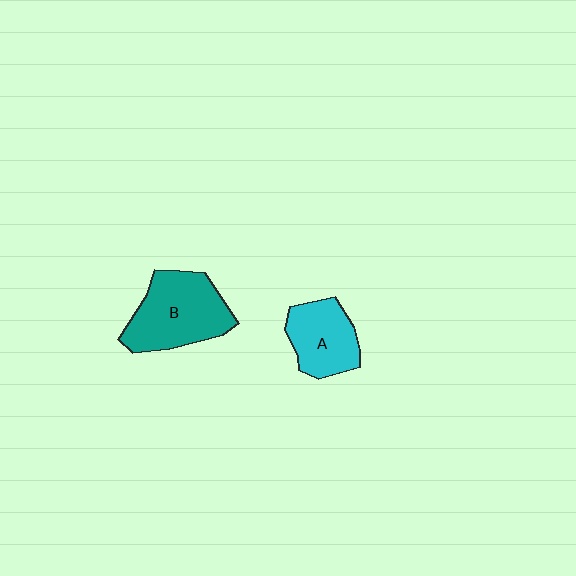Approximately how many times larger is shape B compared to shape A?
Approximately 1.4 times.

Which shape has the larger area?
Shape B (teal).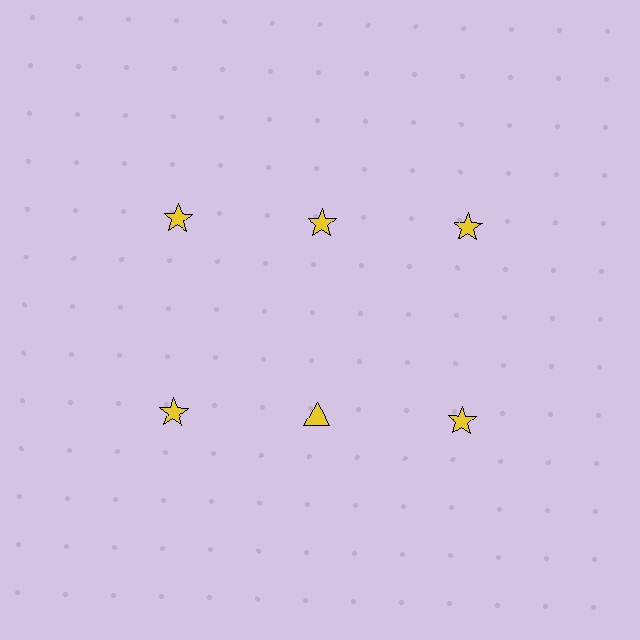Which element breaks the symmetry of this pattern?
The yellow triangle in the second row, second from left column breaks the symmetry. All other shapes are yellow stars.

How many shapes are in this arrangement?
There are 6 shapes arranged in a grid pattern.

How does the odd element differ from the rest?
It has a different shape: triangle instead of star.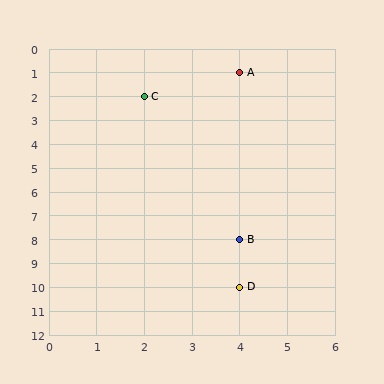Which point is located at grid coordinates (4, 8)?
Point B is at (4, 8).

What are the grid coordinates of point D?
Point D is at grid coordinates (4, 10).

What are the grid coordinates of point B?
Point B is at grid coordinates (4, 8).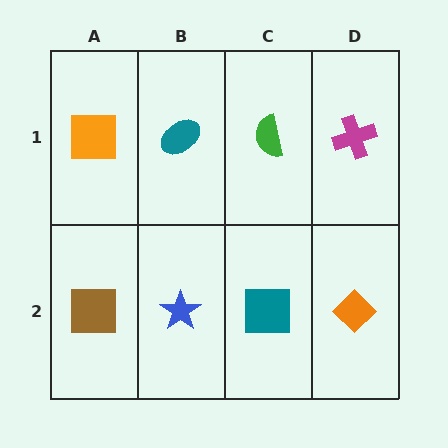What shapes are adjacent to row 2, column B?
A teal ellipse (row 1, column B), a brown square (row 2, column A), a teal square (row 2, column C).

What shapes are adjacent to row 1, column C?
A teal square (row 2, column C), a teal ellipse (row 1, column B), a magenta cross (row 1, column D).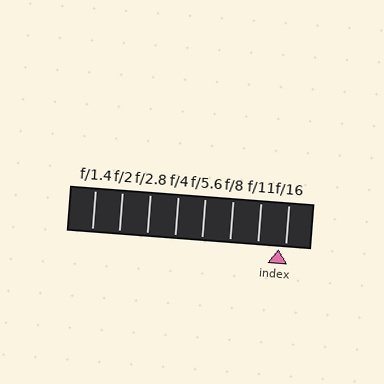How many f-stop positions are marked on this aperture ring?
There are 8 f-stop positions marked.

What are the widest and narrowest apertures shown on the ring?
The widest aperture shown is f/1.4 and the narrowest is f/16.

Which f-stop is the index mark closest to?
The index mark is closest to f/16.